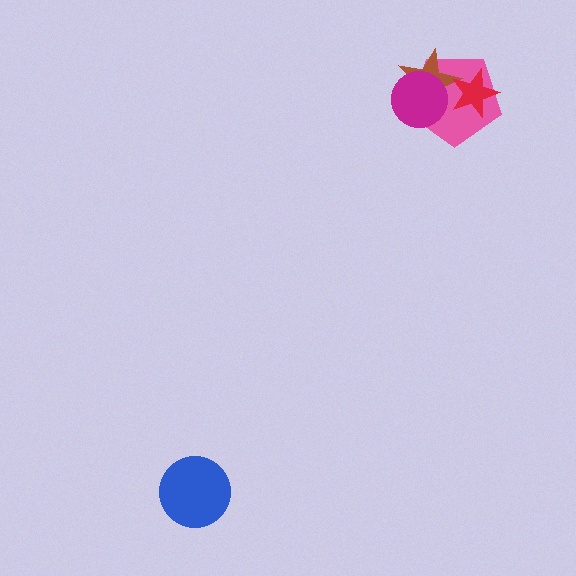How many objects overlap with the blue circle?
0 objects overlap with the blue circle.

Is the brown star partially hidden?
Yes, it is partially covered by another shape.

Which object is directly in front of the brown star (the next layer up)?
The red star is directly in front of the brown star.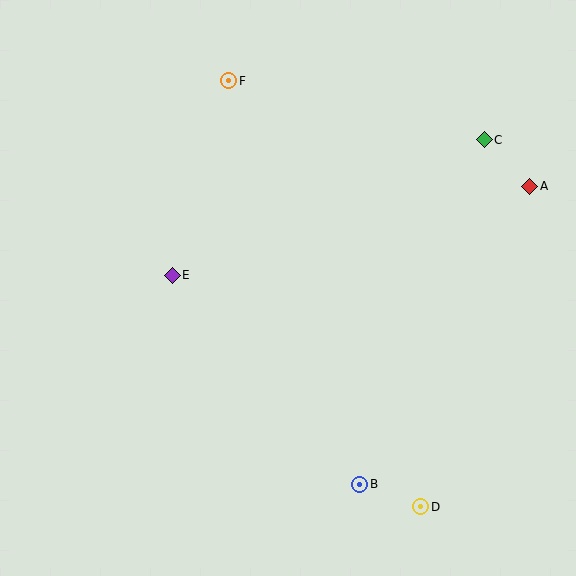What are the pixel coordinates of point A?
Point A is at (530, 186).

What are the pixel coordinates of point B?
Point B is at (360, 484).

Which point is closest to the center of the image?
Point E at (172, 275) is closest to the center.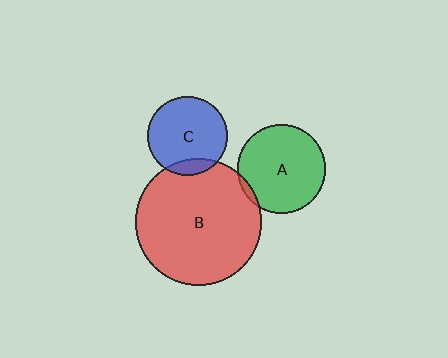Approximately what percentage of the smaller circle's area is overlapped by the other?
Approximately 10%.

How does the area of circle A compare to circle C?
Approximately 1.2 times.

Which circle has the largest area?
Circle B (red).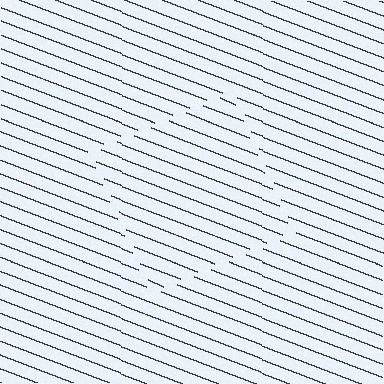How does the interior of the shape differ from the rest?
The interior of the shape contains the same grating, shifted by half a period — the contour is defined by the phase discontinuity where line-ends from the inner and outer gratings abut.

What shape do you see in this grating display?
An illusory square. The interior of the shape contains the same grating, shifted by half a period — the contour is defined by the phase discontinuity where line-ends from the inner and outer gratings abut.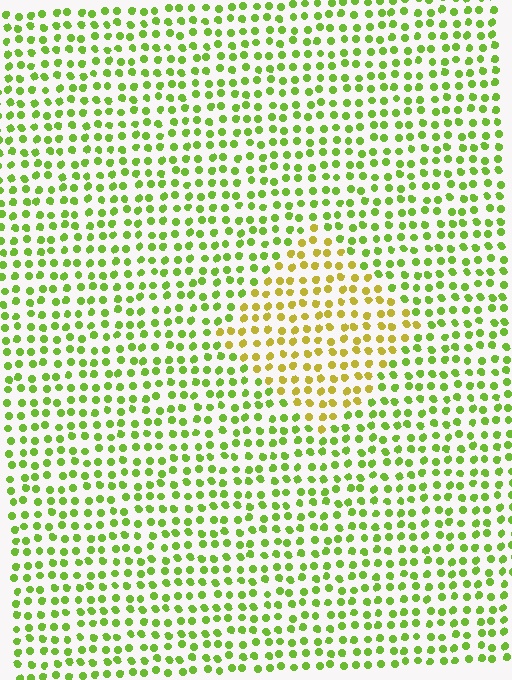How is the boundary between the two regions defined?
The boundary is defined purely by a slight shift in hue (about 39 degrees). Spacing, size, and orientation are identical on both sides.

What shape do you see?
I see a diamond.